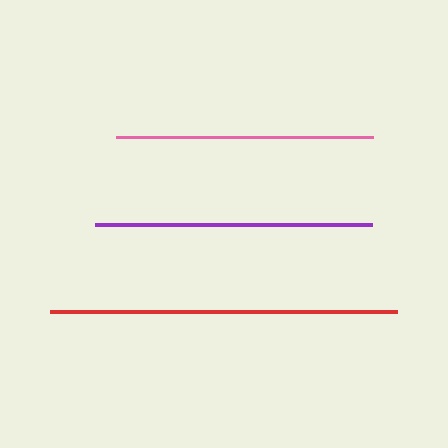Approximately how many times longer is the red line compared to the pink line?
The red line is approximately 1.4 times the length of the pink line.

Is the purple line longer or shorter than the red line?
The red line is longer than the purple line.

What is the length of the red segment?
The red segment is approximately 347 pixels long.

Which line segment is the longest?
The red line is the longest at approximately 347 pixels.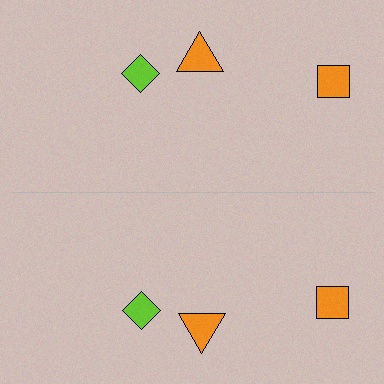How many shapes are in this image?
There are 6 shapes in this image.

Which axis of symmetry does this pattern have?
The pattern has a horizontal axis of symmetry running through the center of the image.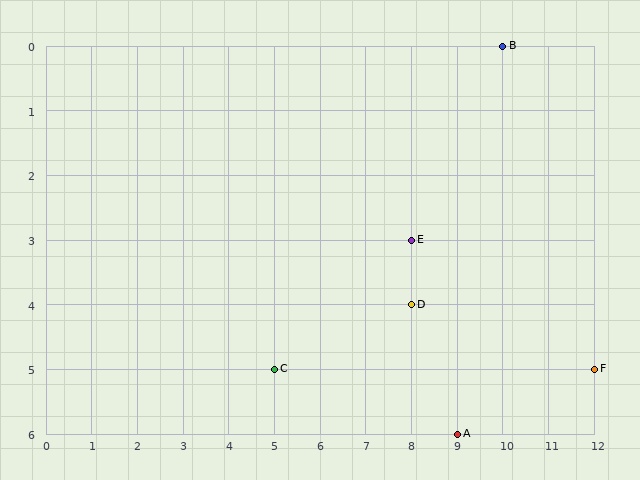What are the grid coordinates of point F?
Point F is at grid coordinates (12, 5).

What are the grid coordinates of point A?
Point A is at grid coordinates (9, 6).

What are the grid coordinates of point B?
Point B is at grid coordinates (10, 0).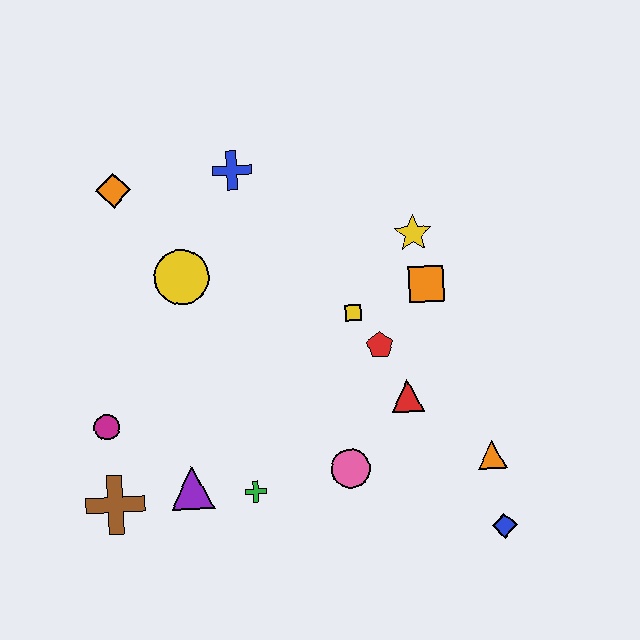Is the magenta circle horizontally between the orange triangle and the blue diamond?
No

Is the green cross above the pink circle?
No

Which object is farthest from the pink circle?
The orange diamond is farthest from the pink circle.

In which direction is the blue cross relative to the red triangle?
The blue cross is above the red triangle.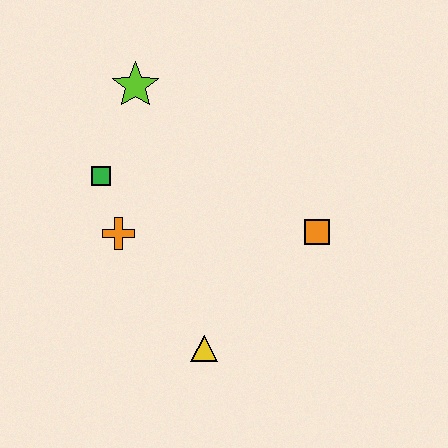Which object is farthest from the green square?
The orange square is farthest from the green square.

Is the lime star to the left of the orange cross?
No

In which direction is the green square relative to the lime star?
The green square is below the lime star.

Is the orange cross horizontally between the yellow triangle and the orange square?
No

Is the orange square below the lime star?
Yes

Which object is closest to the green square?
The orange cross is closest to the green square.